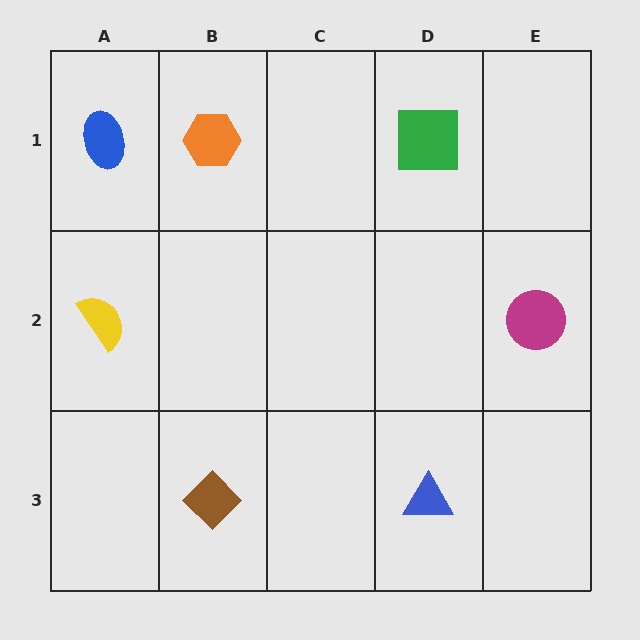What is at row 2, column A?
A yellow semicircle.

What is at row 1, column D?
A green square.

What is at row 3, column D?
A blue triangle.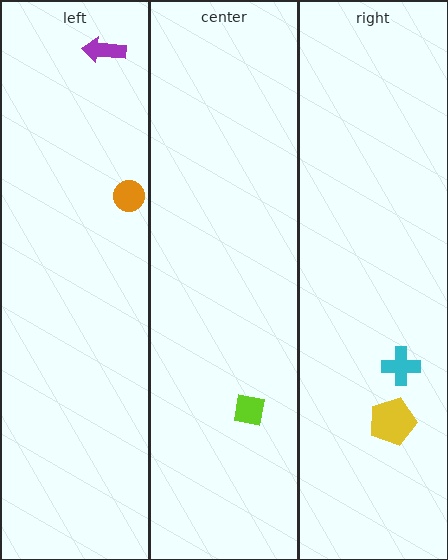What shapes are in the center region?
The lime square.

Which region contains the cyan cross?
The right region.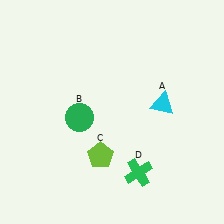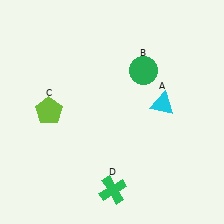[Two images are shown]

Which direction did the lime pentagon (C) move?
The lime pentagon (C) moved left.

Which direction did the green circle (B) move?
The green circle (B) moved right.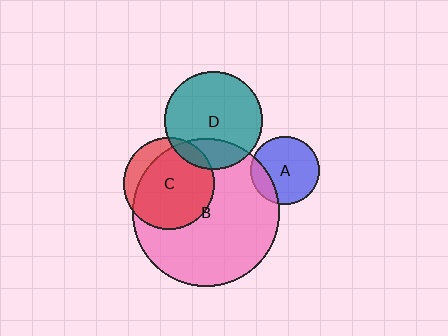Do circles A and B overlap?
Yes.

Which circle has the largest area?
Circle B (pink).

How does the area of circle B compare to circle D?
Approximately 2.2 times.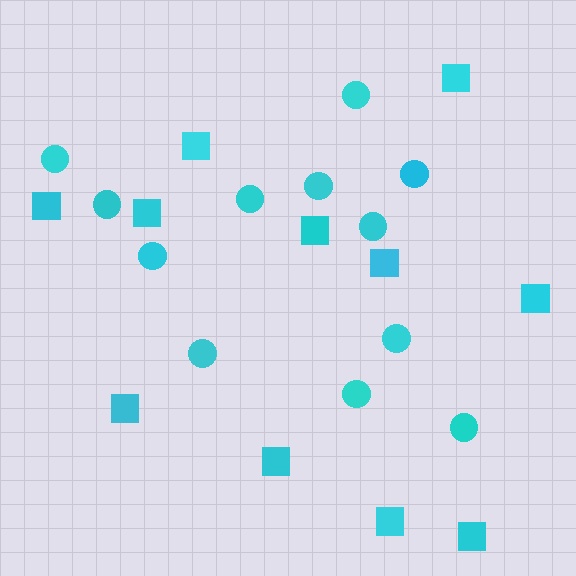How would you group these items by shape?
There are 2 groups: one group of circles (12) and one group of squares (11).